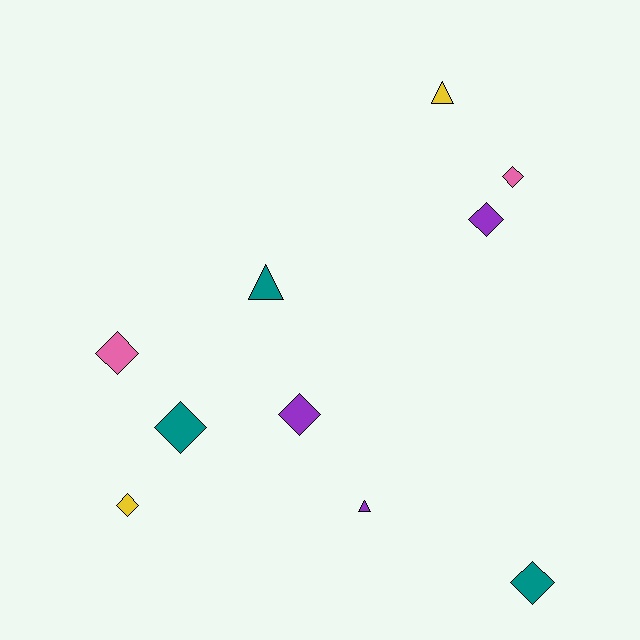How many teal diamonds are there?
There are 2 teal diamonds.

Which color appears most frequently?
Purple, with 3 objects.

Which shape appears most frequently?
Diamond, with 7 objects.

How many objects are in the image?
There are 10 objects.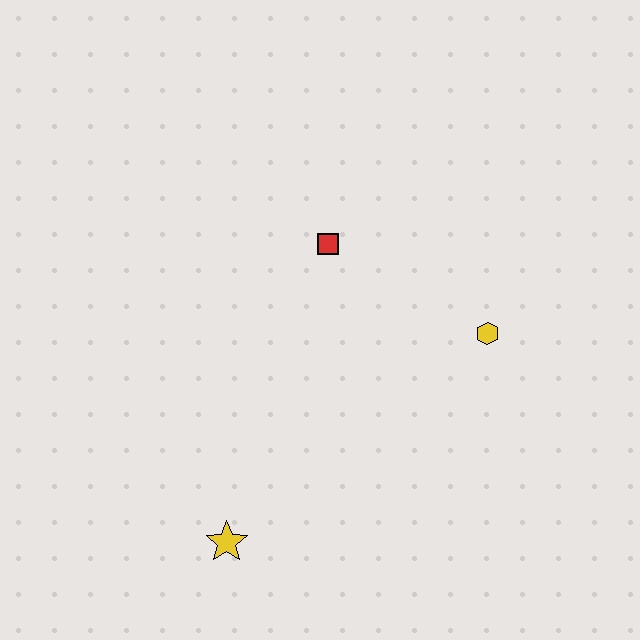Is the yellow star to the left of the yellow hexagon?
Yes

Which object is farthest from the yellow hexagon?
The yellow star is farthest from the yellow hexagon.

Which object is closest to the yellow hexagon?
The red square is closest to the yellow hexagon.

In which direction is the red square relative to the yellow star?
The red square is above the yellow star.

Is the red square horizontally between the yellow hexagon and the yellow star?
Yes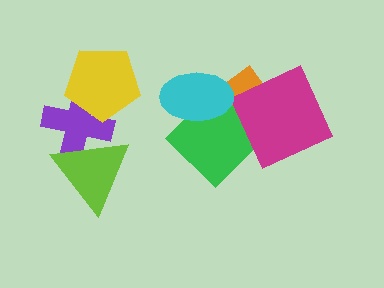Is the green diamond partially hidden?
Yes, it is partially covered by another shape.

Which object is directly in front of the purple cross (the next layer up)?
The yellow pentagon is directly in front of the purple cross.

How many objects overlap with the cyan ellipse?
2 objects overlap with the cyan ellipse.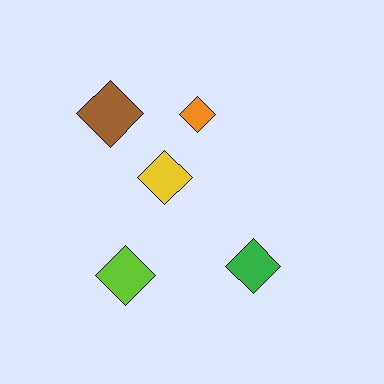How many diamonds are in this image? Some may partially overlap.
There are 5 diamonds.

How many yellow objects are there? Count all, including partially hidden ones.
There is 1 yellow object.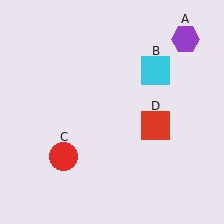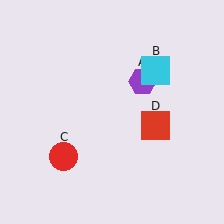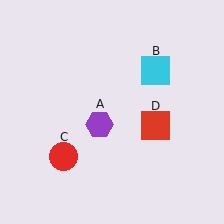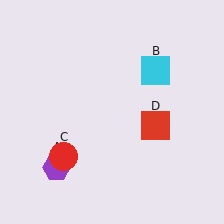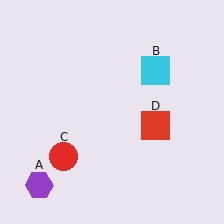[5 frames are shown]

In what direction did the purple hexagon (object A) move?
The purple hexagon (object A) moved down and to the left.